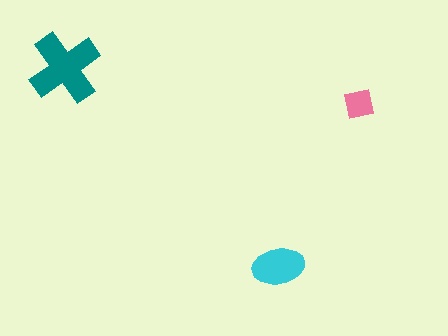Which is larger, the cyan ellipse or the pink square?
The cyan ellipse.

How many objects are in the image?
There are 3 objects in the image.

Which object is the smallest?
The pink square.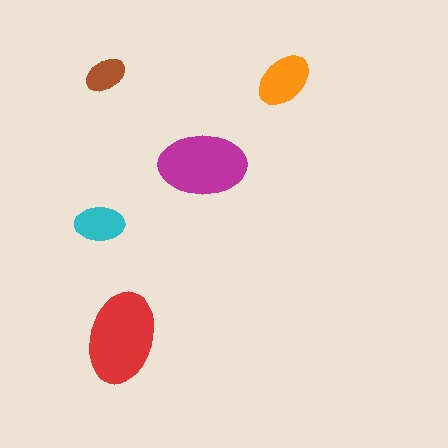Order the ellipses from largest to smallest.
the red one, the magenta one, the orange one, the cyan one, the brown one.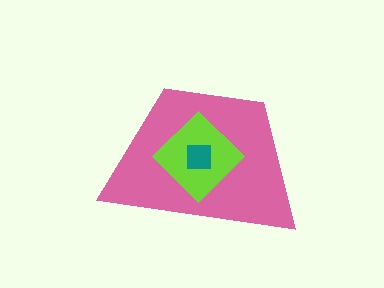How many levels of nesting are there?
3.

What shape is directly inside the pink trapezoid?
The lime diamond.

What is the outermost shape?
The pink trapezoid.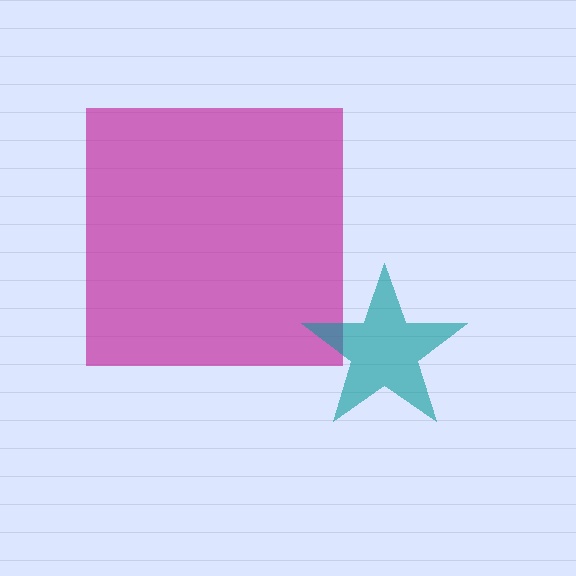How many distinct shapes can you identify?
There are 2 distinct shapes: a magenta square, a teal star.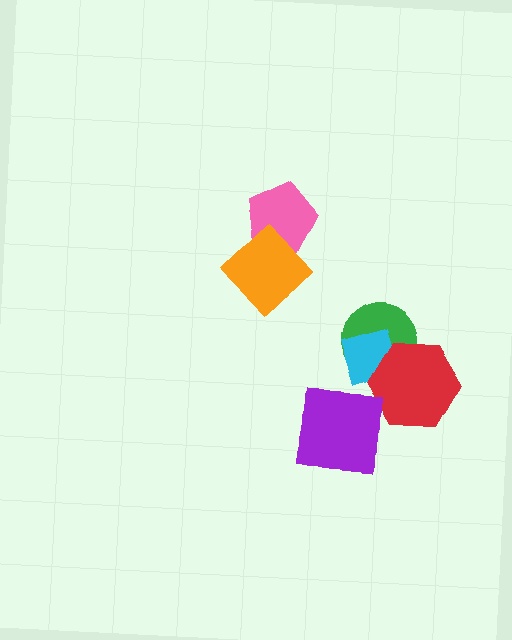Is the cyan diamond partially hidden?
Yes, it is partially covered by another shape.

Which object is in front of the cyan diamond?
The red hexagon is in front of the cyan diamond.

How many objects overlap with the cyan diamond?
2 objects overlap with the cyan diamond.